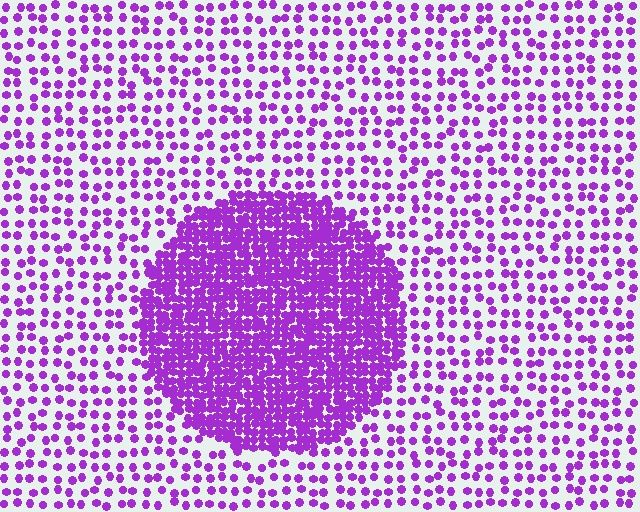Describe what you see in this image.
The image contains small purple elements arranged at two different densities. A circle-shaped region is visible where the elements are more densely packed than the surrounding area.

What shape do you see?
I see a circle.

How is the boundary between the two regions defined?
The boundary is defined by a change in element density (approximately 3.0x ratio). All elements are the same color, size, and shape.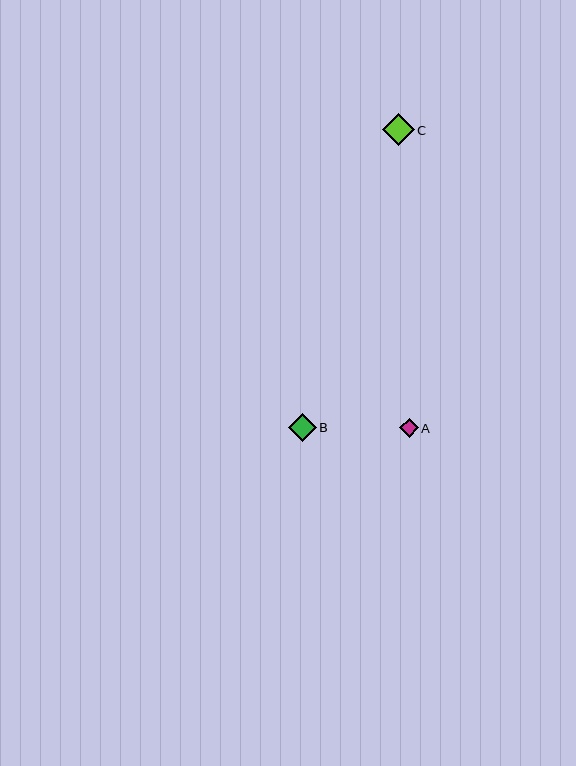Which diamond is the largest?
Diamond C is the largest with a size of approximately 32 pixels.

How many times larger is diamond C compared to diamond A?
Diamond C is approximately 1.7 times the size of diamond A.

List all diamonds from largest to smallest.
From largest to smallest: C, B, A.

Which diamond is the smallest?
Diamond A is the smallest with a size of approximately 19 pixels.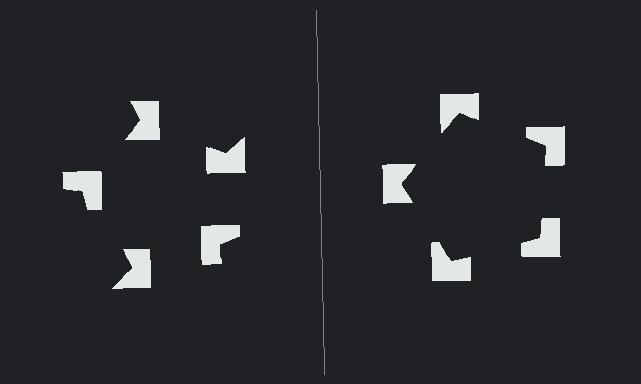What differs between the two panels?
The notched squares are positioned identically on both sides; only the wedge orientations differ. On the right they align to a pentagon; on the left they are misaligned.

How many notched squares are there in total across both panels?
10 — 5 on each side.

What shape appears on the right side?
An illusory pentagon.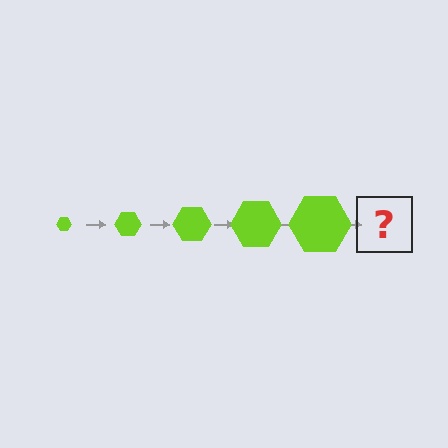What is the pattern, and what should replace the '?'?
The pattern is that the hexagon gets progressively larger each step. The '?' should be a lime hexagon, larger than the previous one.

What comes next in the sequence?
The next element should be a lime hexagon, larger than the previous one.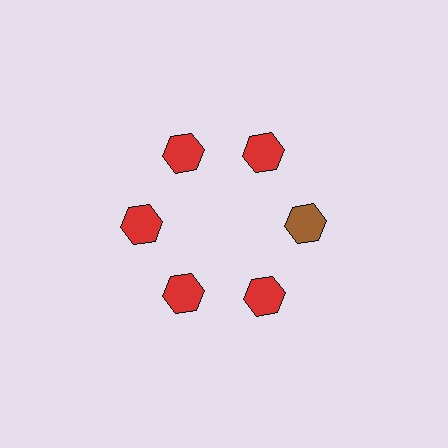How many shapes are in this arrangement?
There are 6 shapes arranged in a ring pattern.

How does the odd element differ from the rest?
It has a different color: brown instead of red.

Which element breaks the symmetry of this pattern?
The brown hexagon at roughly the 3 o'clock position breaks the symmetry. All other shapes are red hexagons.